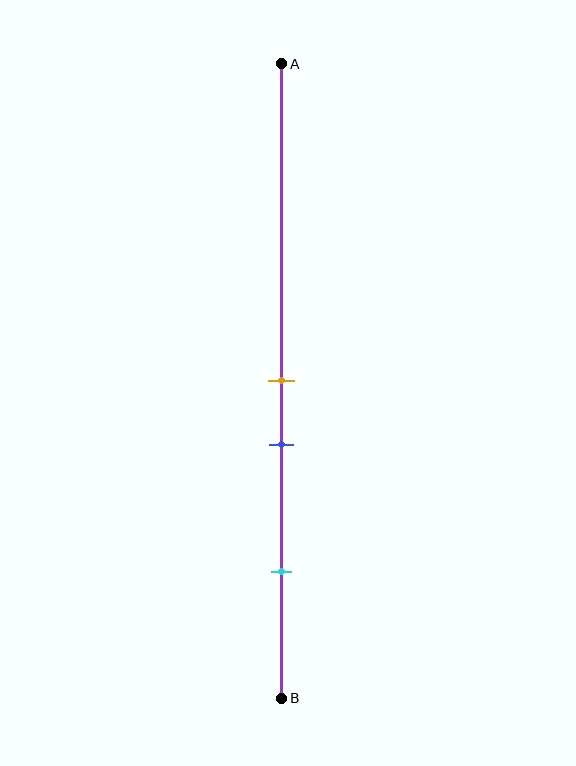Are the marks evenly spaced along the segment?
No, the marks are not evenly spaced.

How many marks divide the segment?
There are 3 marks dividing the segment.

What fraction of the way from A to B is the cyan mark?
The cyan mark is approximately 80% (0.8) of the way from A to B.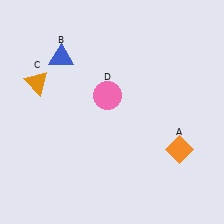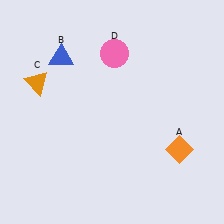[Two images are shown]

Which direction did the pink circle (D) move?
The pink circle (D) moved up.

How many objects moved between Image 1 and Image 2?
1 object moved between the two images.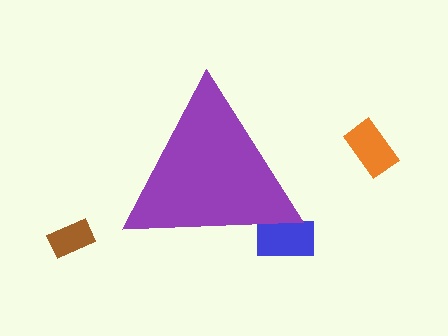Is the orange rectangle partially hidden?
No, the orange rectangle is fully visible.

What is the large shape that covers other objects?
A purple triangle.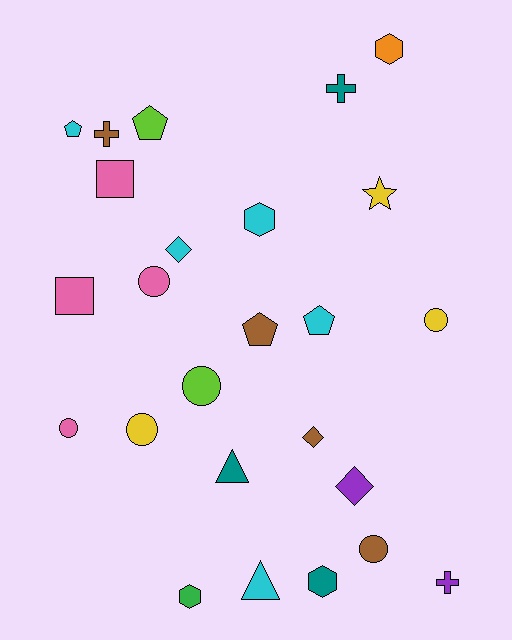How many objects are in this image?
There are 25 objects.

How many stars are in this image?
There is 1 star.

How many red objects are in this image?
There are no red objects.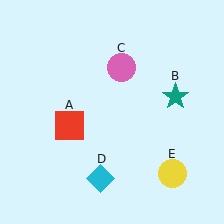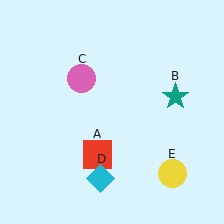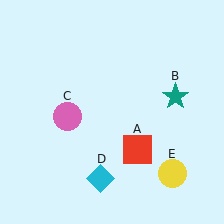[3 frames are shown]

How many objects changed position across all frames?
2 objects changed position: red square (object A), pink circle (object C).